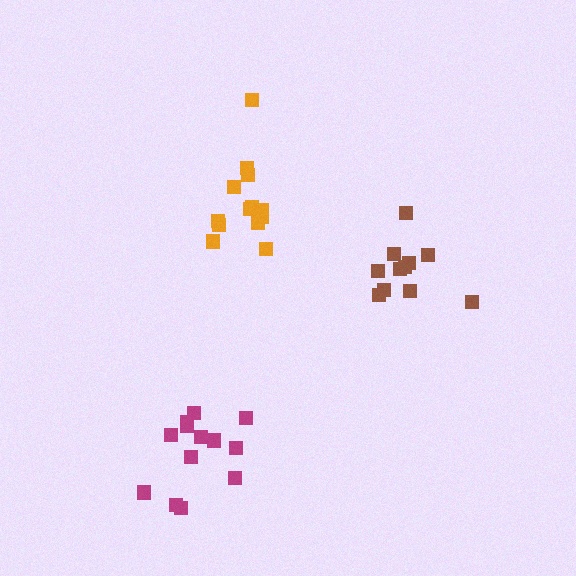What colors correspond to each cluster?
The clusters are colored: magenta, orange, brown.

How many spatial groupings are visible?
There are 3 spatial groupings.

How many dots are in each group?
Group 1: 13 dots, Group 2: 13 dots, Group 3: 11 dots (37 total).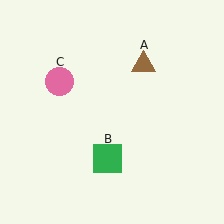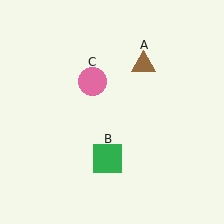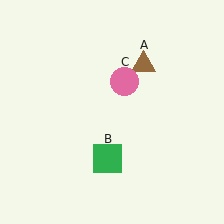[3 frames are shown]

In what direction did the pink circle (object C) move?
The pink circle (object C) moved right.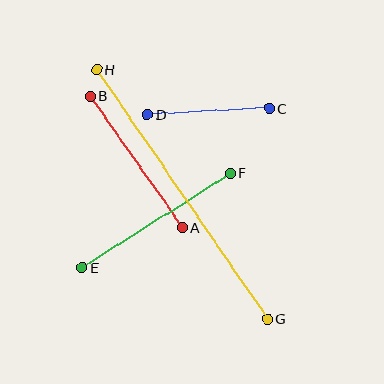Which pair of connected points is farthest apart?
Points G and H are farthest apart.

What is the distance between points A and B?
The distance is approximately 161 pixels.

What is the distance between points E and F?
The distance is approximately 176 pixels.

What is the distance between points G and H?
The distance is approximately 302 pixels.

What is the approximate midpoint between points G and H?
The midpoint is at approximately (182, 194) pixels.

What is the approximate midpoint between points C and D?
The midpoint is at approximately (208, 111) pixels.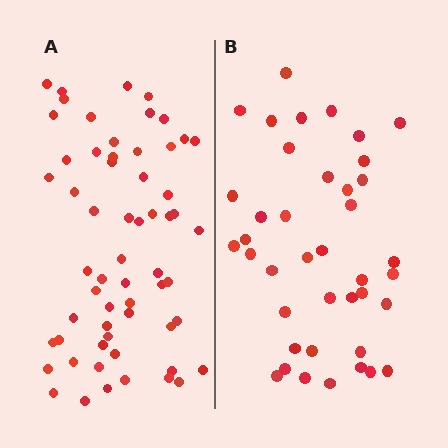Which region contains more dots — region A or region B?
Region A (the left region) has more dots.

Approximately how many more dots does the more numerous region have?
Region A has approximately 20 more dots than region B.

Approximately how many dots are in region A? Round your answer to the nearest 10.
About 60 dots.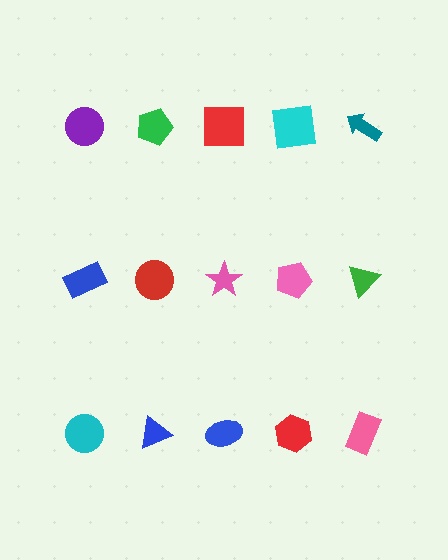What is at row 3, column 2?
A blue triangle.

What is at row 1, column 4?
A cyan square.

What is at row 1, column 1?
A purple circle.